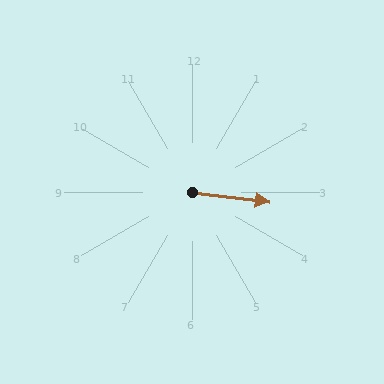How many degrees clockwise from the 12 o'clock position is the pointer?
Approximately 97 degrees.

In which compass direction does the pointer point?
East.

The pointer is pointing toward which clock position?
Roughly 3 o'clock.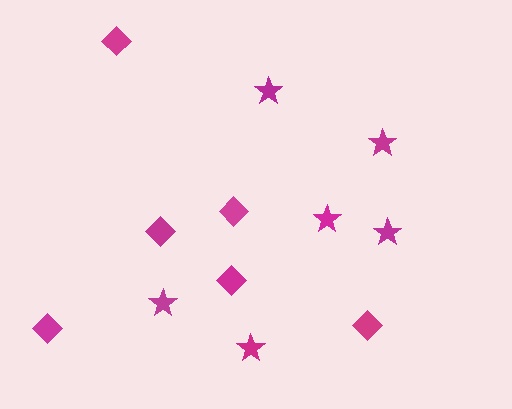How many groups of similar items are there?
There are 2 groups: one group of diamonds (6) and one group of stars (6).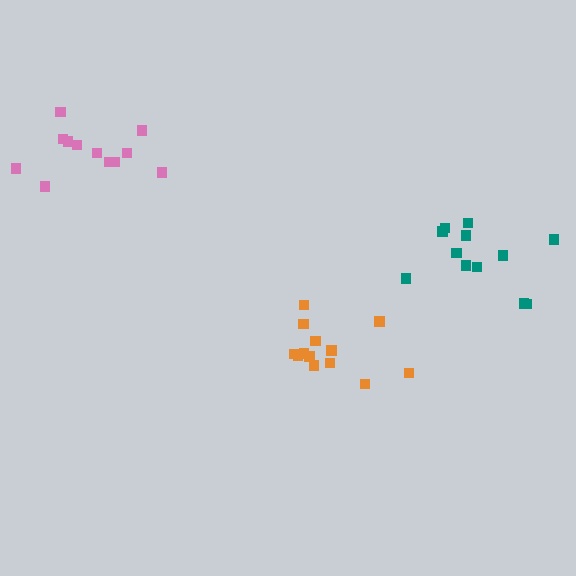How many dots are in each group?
Group 1: 12 dots, Group 2: 12 dots, Group 3: 13 dots (37 total).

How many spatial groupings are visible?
There are 3 spatial groupings.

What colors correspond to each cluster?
The clusters are colored: pink, teal, orange.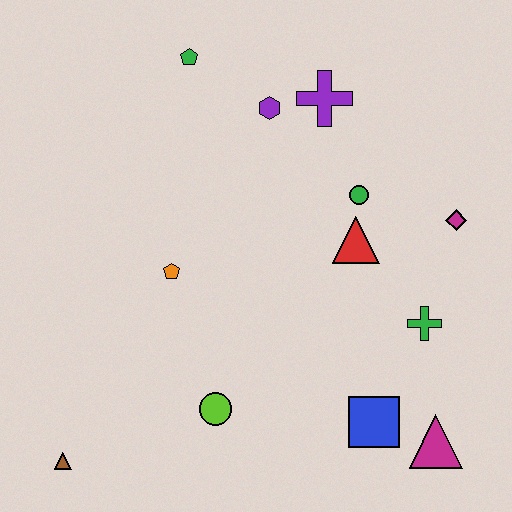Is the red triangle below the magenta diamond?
Yes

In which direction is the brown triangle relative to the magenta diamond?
The brown triangle is to the left of the magenta diamond.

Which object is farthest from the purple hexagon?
The brown triangle is farthest from the purple hexagon.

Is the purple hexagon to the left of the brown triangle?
No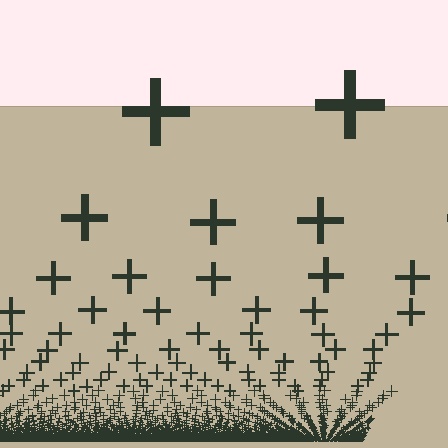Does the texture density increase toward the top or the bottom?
Density increases toward the bottom.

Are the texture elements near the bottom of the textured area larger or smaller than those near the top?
Smaller. The gradient is inverted — elements near the bottom are smaller and denser.